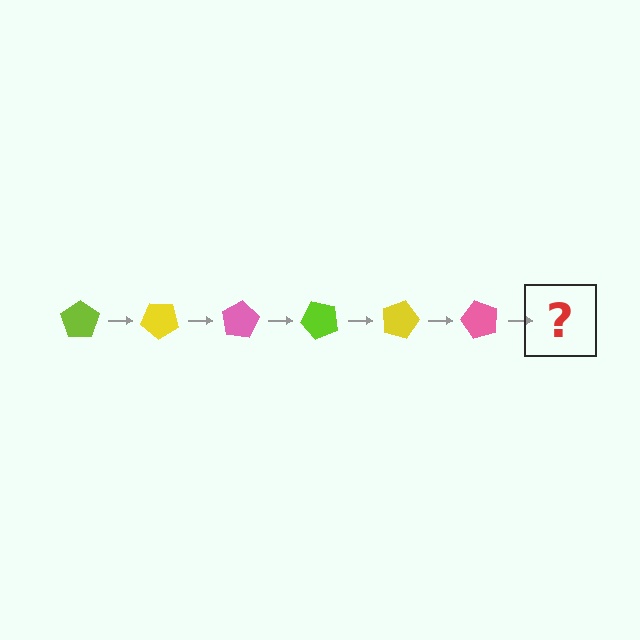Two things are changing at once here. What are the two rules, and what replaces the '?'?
The two rules are that it rotates 40 degrees each step and the color cycles through lime, yellow, and pink. The '?' should be a lime pentagon, rotated 240 degrees from the start.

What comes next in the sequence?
The next element should be a lime pentagon, rotated 240 degrees from the start.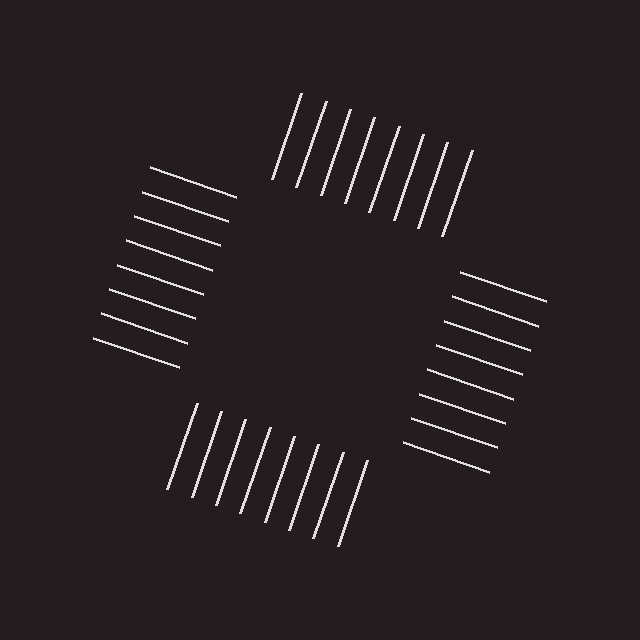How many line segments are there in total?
32 — 8 along each of the 4 edges.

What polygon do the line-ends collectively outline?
An illusory square — the line segments terminate on its edges but no continuous stroke is drawn.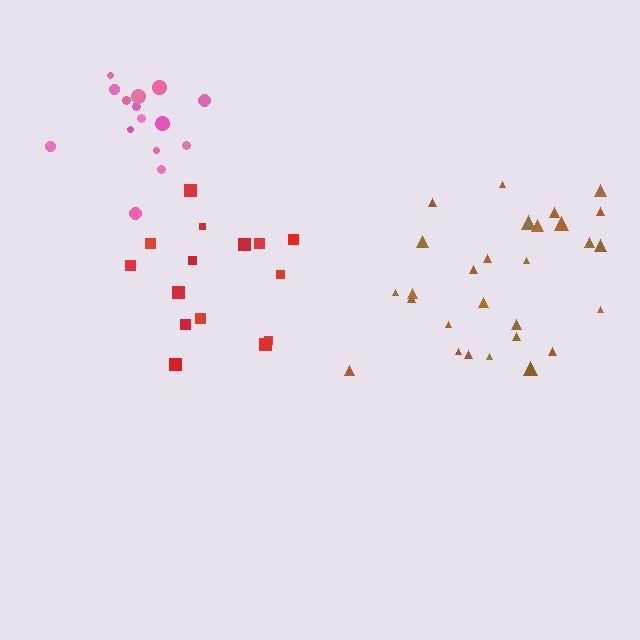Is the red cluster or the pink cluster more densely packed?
Pink.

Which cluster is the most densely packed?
Pink.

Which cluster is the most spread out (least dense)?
Red.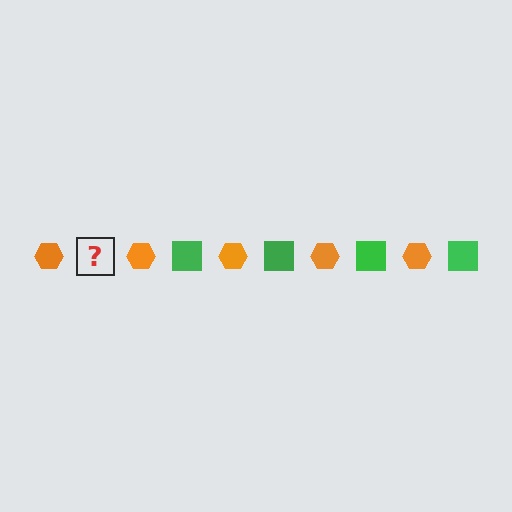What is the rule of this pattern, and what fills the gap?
The rule is that the pattern alternates between orange hexagon and green square. The gap should be filled with a green square.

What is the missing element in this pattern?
The missing element is a green square.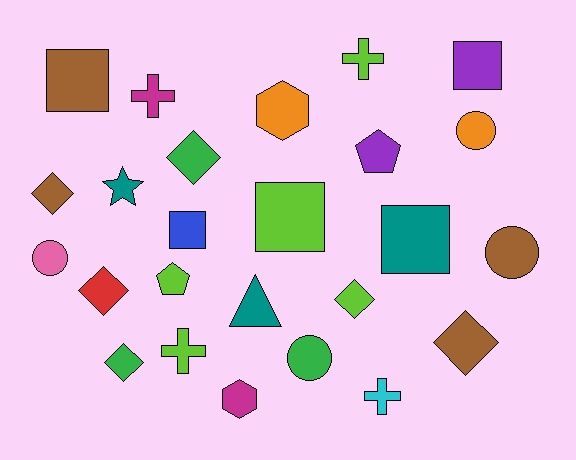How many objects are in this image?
There are 25 objects.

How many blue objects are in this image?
There is 1 blue object.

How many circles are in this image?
There are 4 circles.